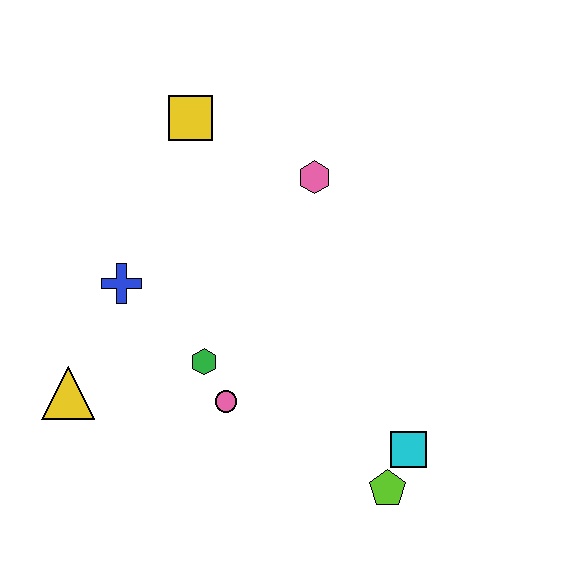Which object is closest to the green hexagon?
The pink circle is closest to the green hexagon.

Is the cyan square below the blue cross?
Yes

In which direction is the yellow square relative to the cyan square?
The yellow square is above the cyan square.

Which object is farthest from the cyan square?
The yellow square is farthest from the cyan square.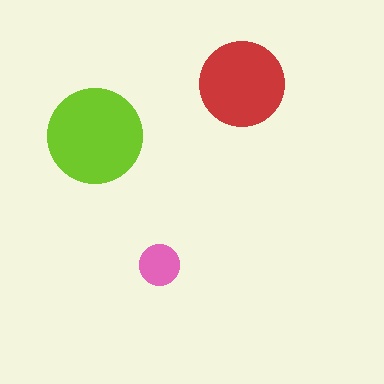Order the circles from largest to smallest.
the lime one, the red one, the pink one.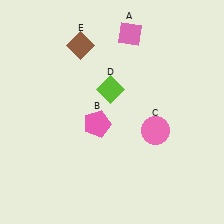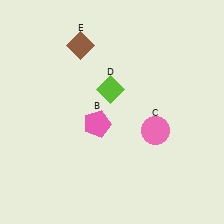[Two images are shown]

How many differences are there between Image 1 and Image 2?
There is 1 difference between the two images.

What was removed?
The pink diamond (A) was removed in Image 2.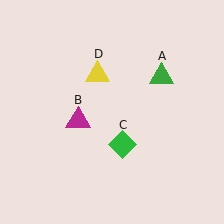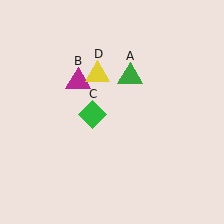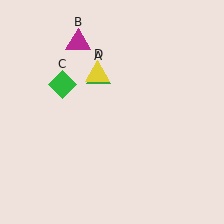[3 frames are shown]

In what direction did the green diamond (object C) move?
The green diamond (object C) moved up and to the left.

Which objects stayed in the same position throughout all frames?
Yellow triangle (object D) remained stationary.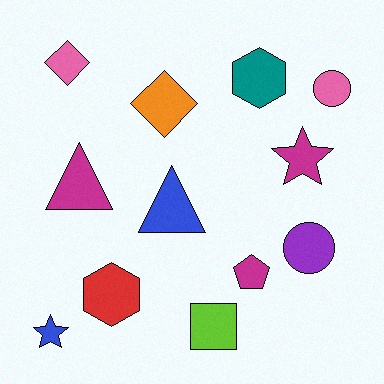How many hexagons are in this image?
There are 2 hexagons.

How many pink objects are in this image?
There are 2 pink objects.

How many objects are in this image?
There are 12 objects.